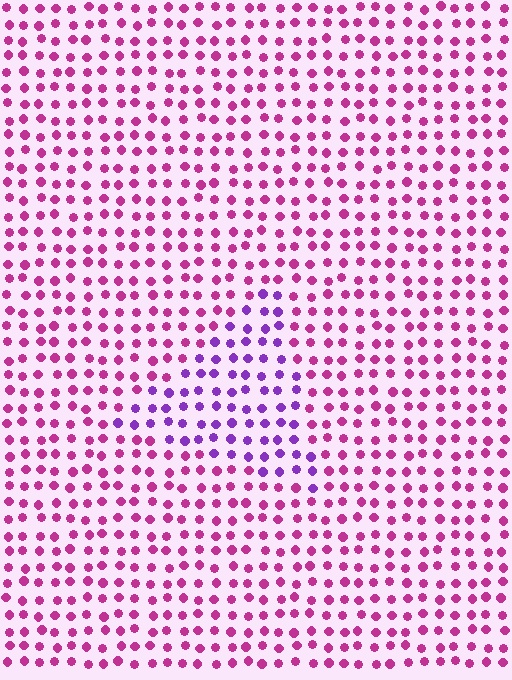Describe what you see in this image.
The image is filled with small magenta elements in a uniform arrangement. A triangle-shaped region is visible where the elements are tinted to a slightly different hue, forming a subtle color boundary.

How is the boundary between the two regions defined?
The boundary is defined purely by a slight shift in hue (about 43 degrees). Spacing, size, and orientation are identical on both sides.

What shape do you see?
I see a triangle.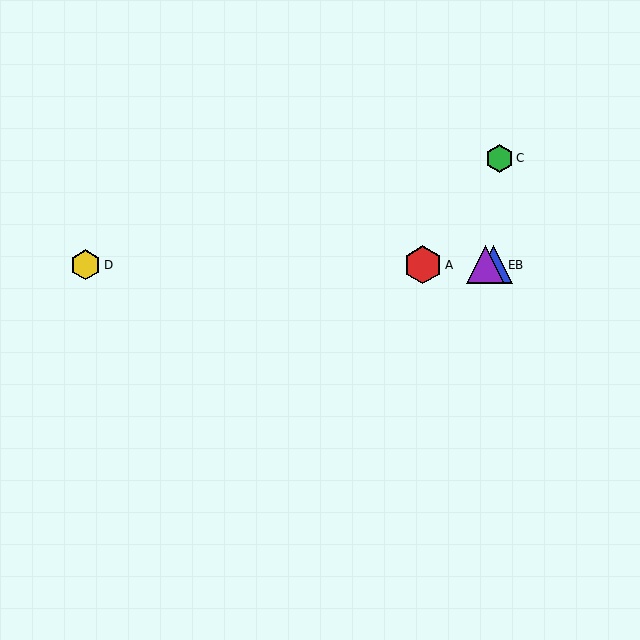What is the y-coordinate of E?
Object E is at y≈265.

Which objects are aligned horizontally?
Objects A, B, D, E are aligned horizontally.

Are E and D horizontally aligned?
Yes, both are at y≈265.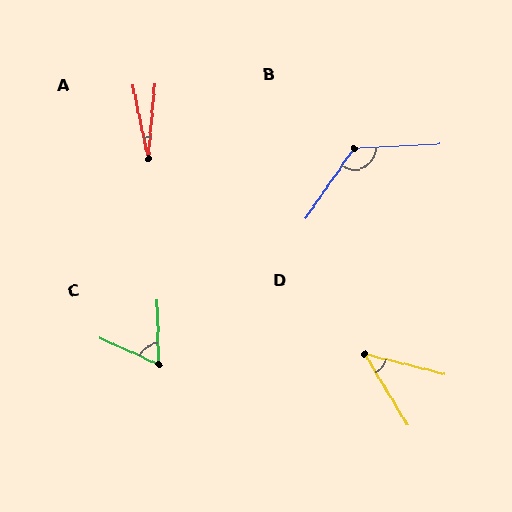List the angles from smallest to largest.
A (17°), D (44°), C (64°), B (128°).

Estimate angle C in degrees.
Approximately 64 degrees.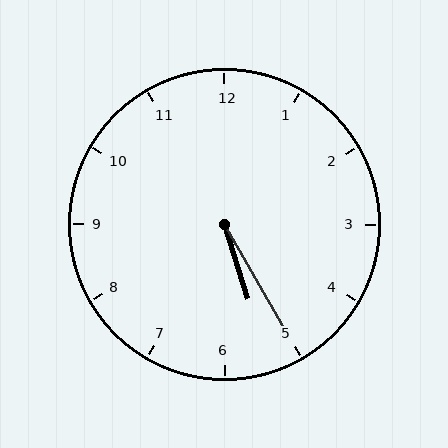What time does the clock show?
5:25.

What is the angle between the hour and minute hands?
Approximately 12 degrees.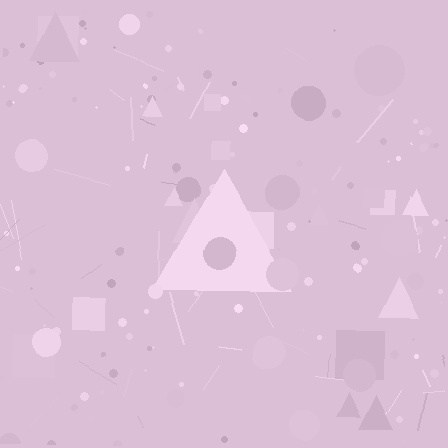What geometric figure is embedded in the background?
A triangle is embedded in the background.